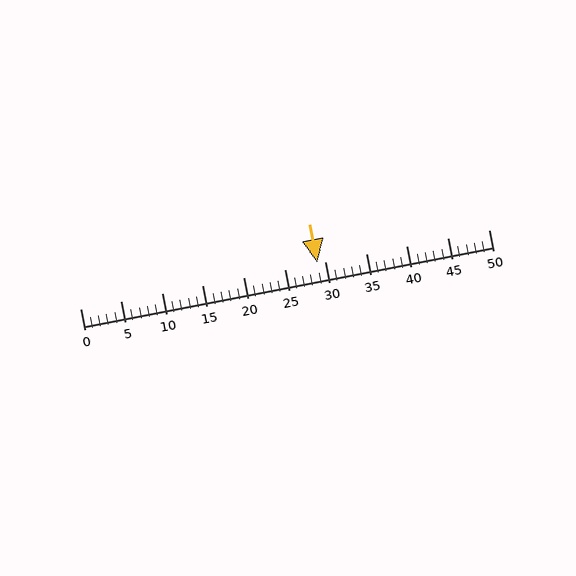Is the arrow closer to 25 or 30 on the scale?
The arrow is closer to 30.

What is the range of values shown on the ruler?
The ruler shows values from 0 to 50.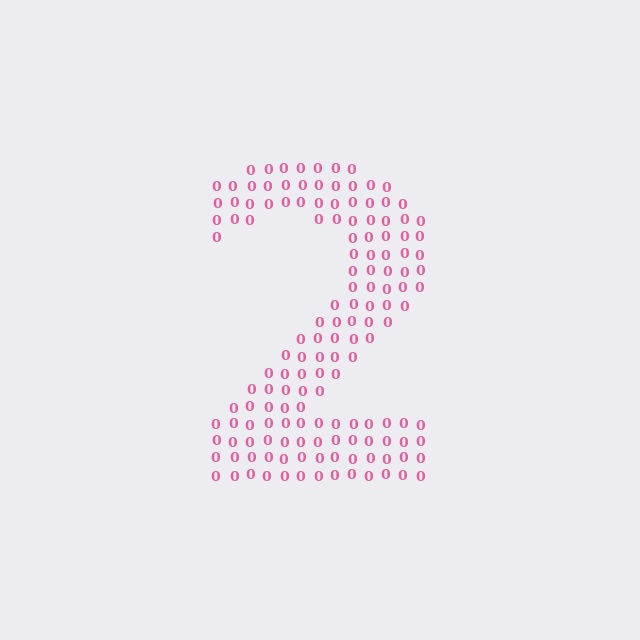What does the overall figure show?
The overall figure shows the digit 2.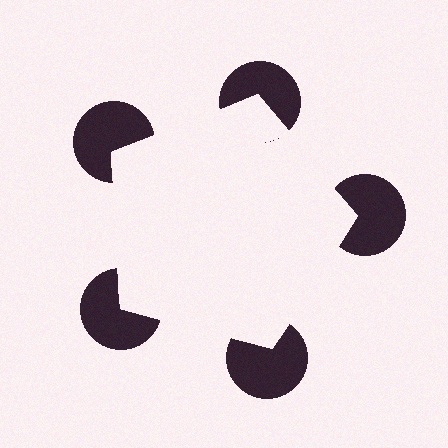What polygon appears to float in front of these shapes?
An illusory pentagon — its edges are inferred from the aligned wedge cuts in the pac-man discs, not physically drawn.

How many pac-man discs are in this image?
There are 5 — one at each vertex of the illusory pentagon.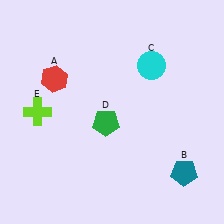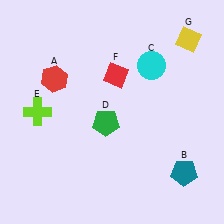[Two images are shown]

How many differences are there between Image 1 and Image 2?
There are 2 differences between the two images.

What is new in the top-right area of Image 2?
A yellow diamond (G) was added in the top-right area of Image 2.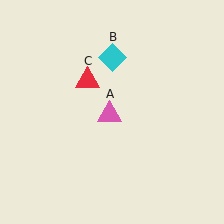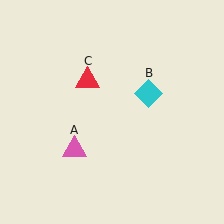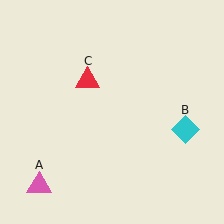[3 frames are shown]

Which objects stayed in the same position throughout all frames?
Red triangle (object C) remained stationary.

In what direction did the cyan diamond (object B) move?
The cyan diamond (object B) moved down and to the right.